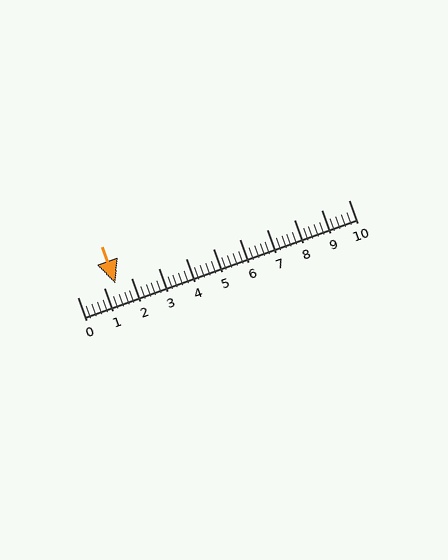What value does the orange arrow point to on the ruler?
The orange arrow points to approximately 1.4.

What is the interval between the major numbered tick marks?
The major tick marks are spaced 1 units apart.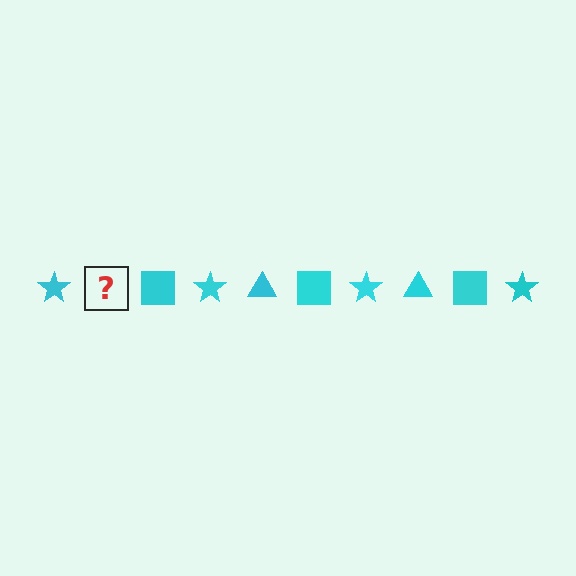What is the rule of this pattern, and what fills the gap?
The rule is that the pattern cycles through star, triangle, square shapes in cyan. The gap should be filled with a cyan triangle.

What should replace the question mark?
The question mark should be replaced with a cyan triangle.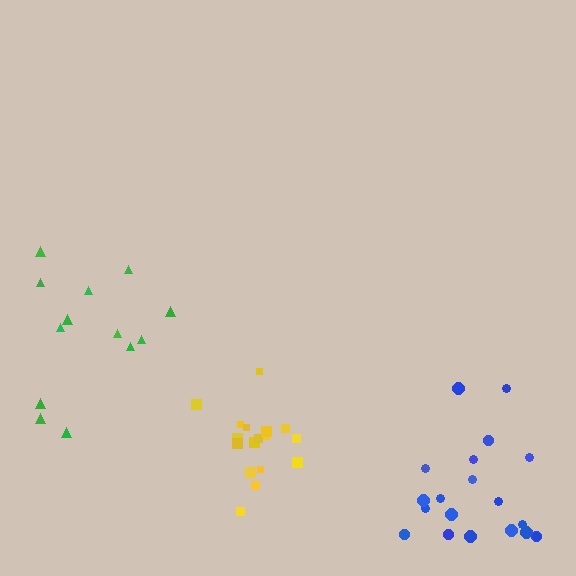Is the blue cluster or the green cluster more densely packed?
Blue.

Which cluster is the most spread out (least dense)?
Green.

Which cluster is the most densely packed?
Yellow.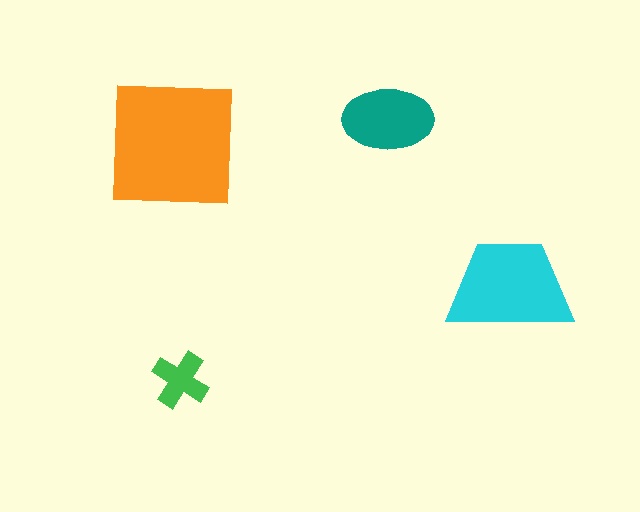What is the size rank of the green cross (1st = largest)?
4th.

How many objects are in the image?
There are 4 objects in the image.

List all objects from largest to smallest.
The orange square, the cyan trapezoid, the teal ellipse, the green cross.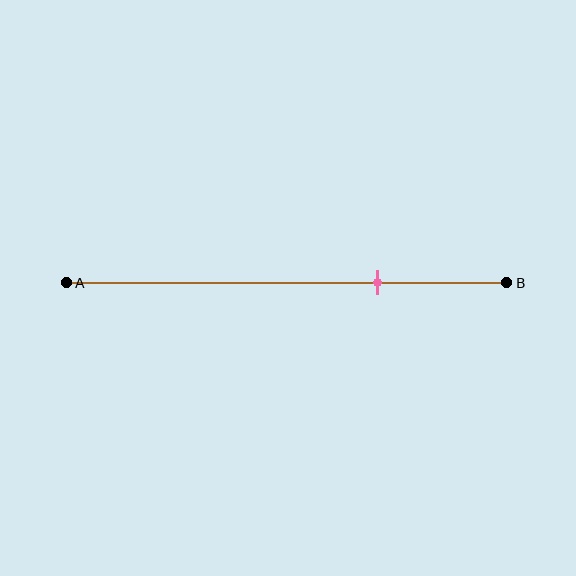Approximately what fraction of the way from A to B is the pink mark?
The pink mark is approximately 70% of the way from A to B.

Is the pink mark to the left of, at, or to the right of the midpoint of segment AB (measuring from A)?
The pink mark is to the right of the midpoint of segment AB.